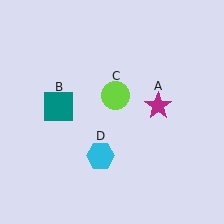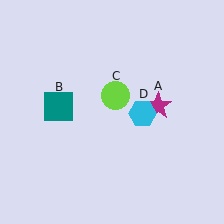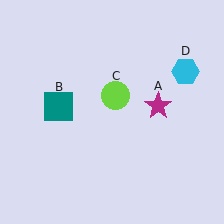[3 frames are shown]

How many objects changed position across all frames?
1 object changed position: cyan hexagon (object D).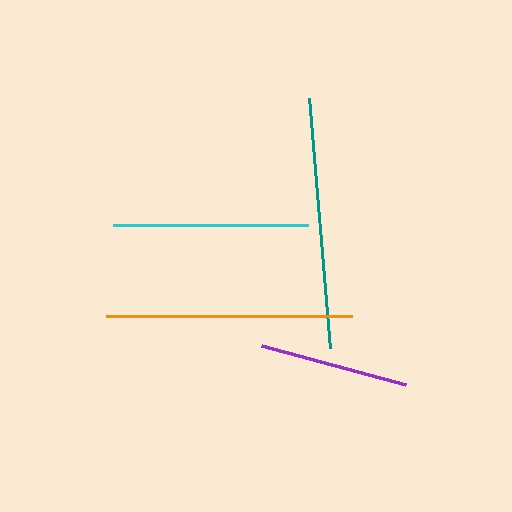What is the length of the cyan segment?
The cyan segment is approximately 196 pixels long.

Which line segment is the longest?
The teal line is the longest at approximately 250 pixels.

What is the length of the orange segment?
The orange segment is approximately 246 pixels long.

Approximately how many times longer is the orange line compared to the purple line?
The orange line is approximately 1.6 times the length of the purple line.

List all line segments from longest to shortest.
From longest to shortest: teal, orange, cyan, purple.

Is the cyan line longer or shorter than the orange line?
The orange line is longer than the cyan line.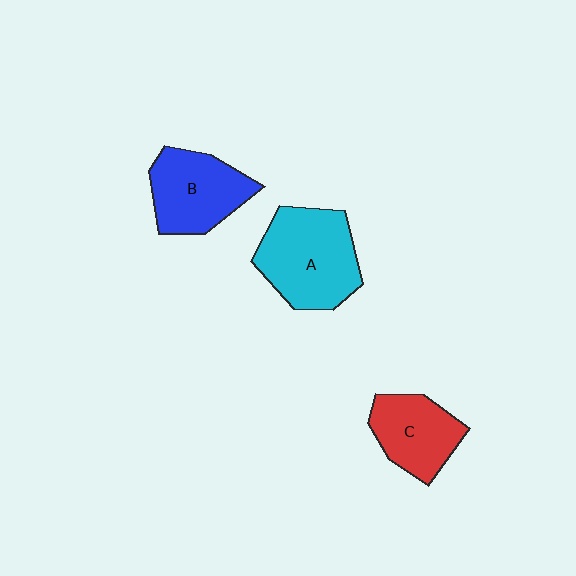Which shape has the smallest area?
Shape C (red).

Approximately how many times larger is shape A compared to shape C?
Approximately 1.5 times.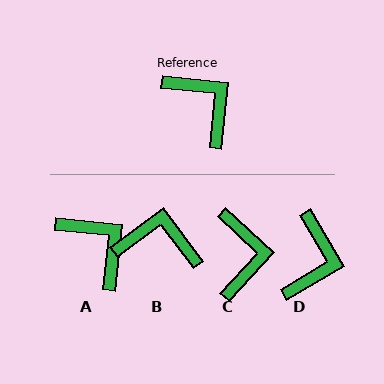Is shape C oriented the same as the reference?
No, it is off by about 38 degrees.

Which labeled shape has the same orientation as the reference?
A.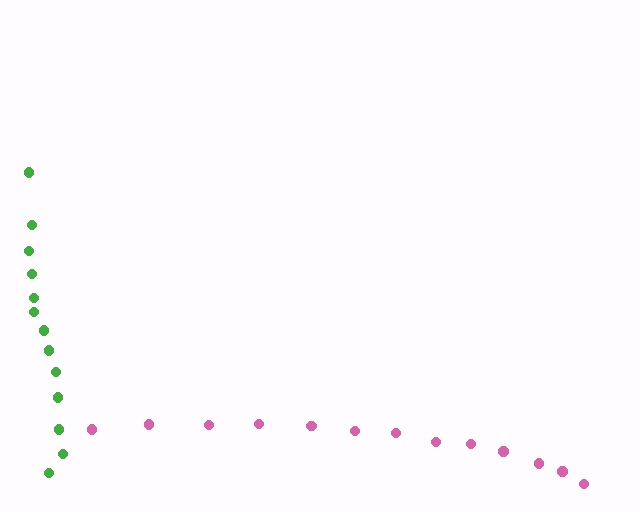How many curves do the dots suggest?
There are 2 distinct paths.